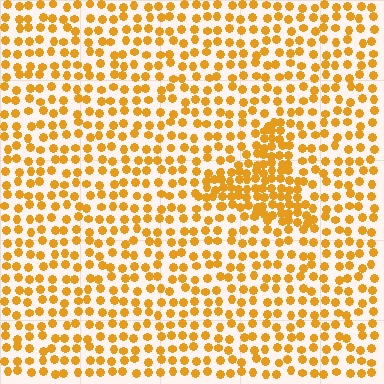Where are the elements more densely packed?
The elements are more densely packed inside the triangle boundary.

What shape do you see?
I see a triangle.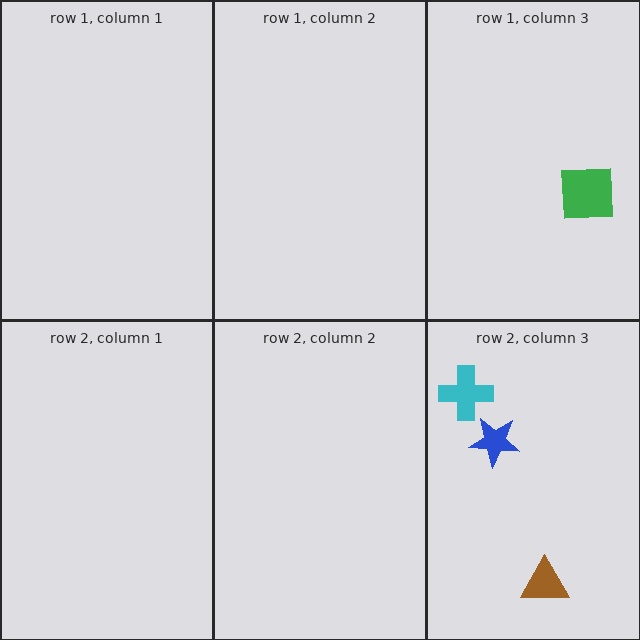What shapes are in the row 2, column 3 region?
The blue star, the cyan cross, the brown triangle.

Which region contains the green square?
The row 1, column 3 region.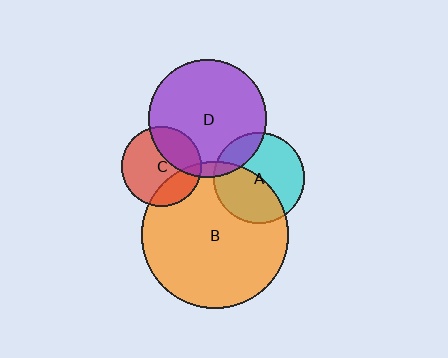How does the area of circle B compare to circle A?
Approximately 2.6 times.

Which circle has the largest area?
Circle B (orange).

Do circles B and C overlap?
Yes.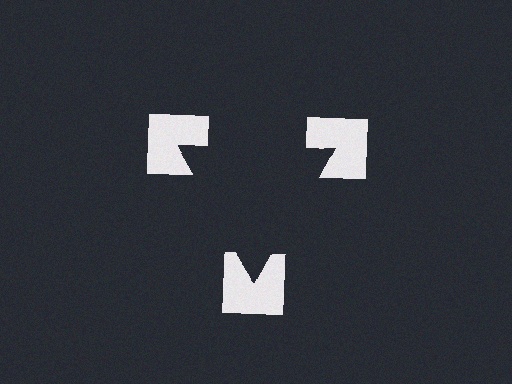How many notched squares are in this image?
There are 3 — one at each vertex of the illusory triangle.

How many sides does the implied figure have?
3 sides.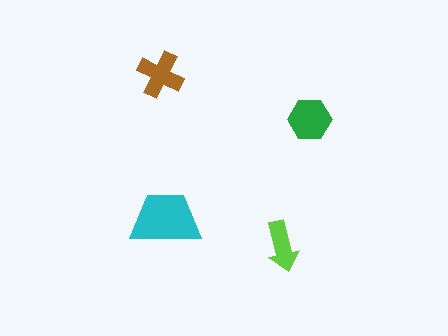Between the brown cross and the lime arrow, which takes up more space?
The brown cross.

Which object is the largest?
The cyan trapezoid.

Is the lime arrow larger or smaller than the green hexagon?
Smaller.